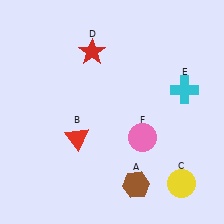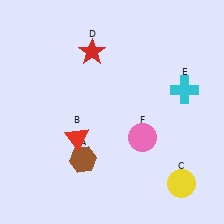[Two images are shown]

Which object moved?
The brown hexagon (A) moved left.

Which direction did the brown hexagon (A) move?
The brown hexagon (A) moved left.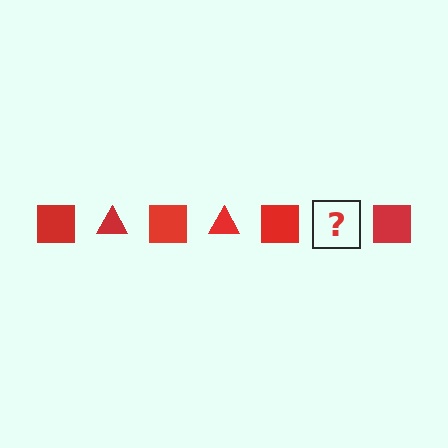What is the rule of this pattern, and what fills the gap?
The rule is that the pattern cycles through square, triangle shapes in red. The gap should be filled with a red triangle.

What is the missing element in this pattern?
The missing element is a red triangle.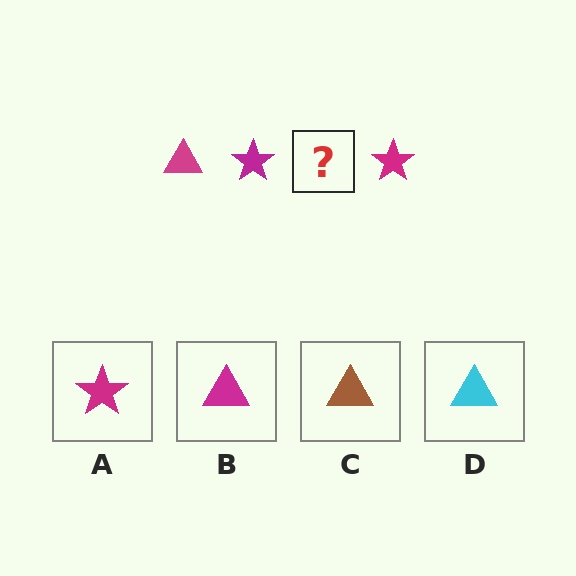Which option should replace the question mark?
Option B.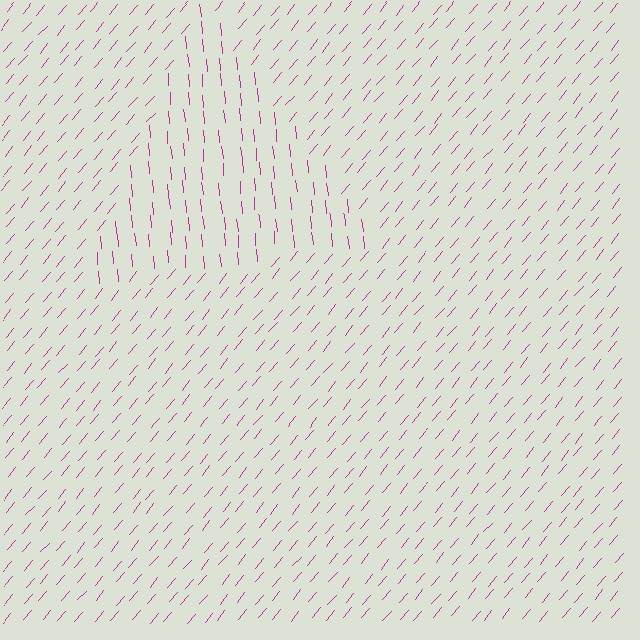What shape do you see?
I see a triangle.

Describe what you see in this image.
The image is filled with small magenta line segments. A triangle region in the image has lines oriented differently from the surrounding lines, creating a visible texture boundary.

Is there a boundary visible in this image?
Yes, there is a texture boundary formed by a change in line orientation.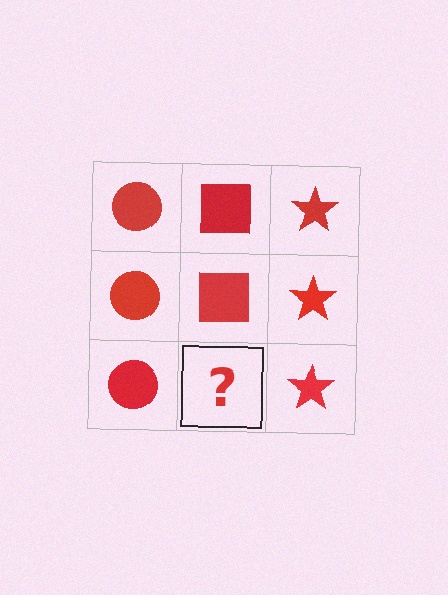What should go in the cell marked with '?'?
The missing cell should contain a red square.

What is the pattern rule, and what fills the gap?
The rule is that each column has a consistent shape. The gap should be filled with a red square.